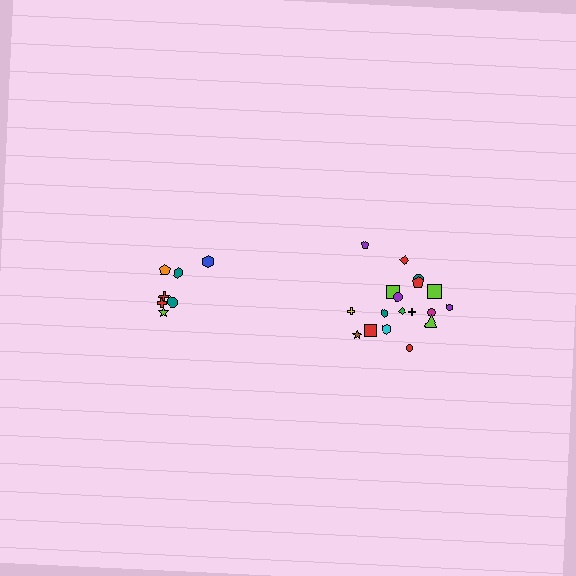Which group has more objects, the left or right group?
The right group.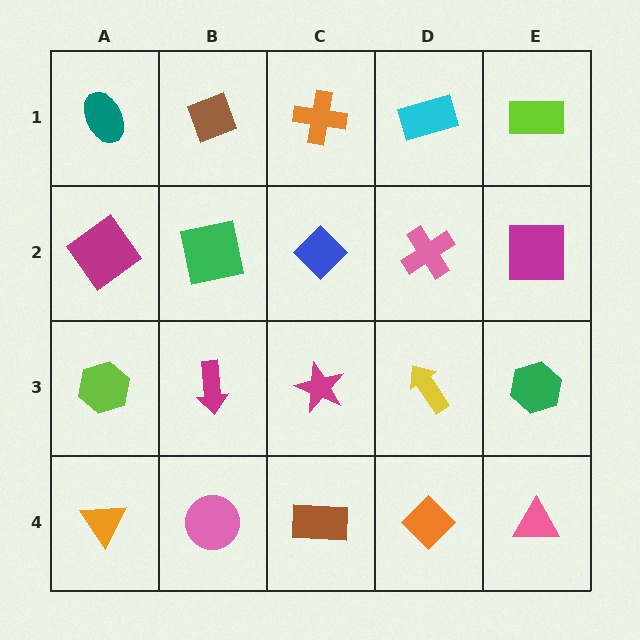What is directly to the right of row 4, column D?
A pink triangle.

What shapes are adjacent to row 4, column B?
A magenta arrow (row 3, column B), an orange triangle (row 4, column A), a brown rectangle (row 4, column C).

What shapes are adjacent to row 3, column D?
A pink cross (row 2, column D), an orange diamond (row 4, column D), a magenta star (row 3, column C), a green hexagon (row 3, column E).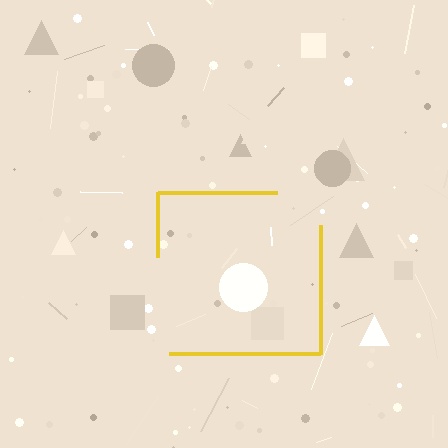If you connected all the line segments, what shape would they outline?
They would outline a square.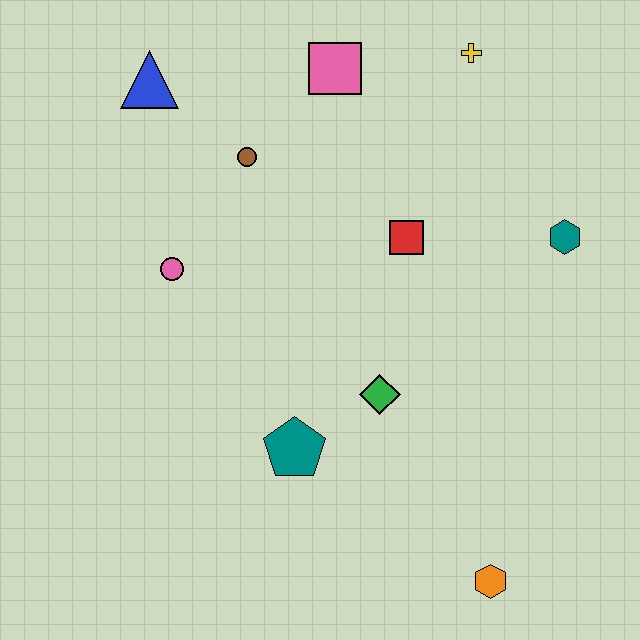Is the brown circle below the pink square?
Yes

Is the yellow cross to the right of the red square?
Yes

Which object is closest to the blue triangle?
The brown circle is closest to the blue triangle.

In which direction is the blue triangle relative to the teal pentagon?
The blue triangle is above the teal pentagon.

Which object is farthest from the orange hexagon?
The blue triangle is farthest from the orange hexagon.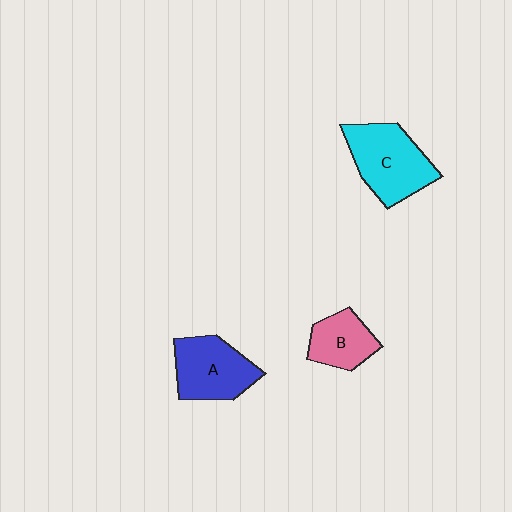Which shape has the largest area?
Shape C (cyan).